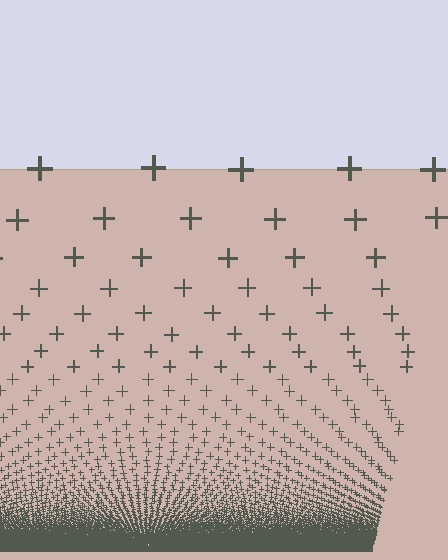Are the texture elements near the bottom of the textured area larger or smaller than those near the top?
Smaller. The gradient is inverted — elements near the bottom are smaller and denser.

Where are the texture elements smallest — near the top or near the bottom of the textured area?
Near the bottom.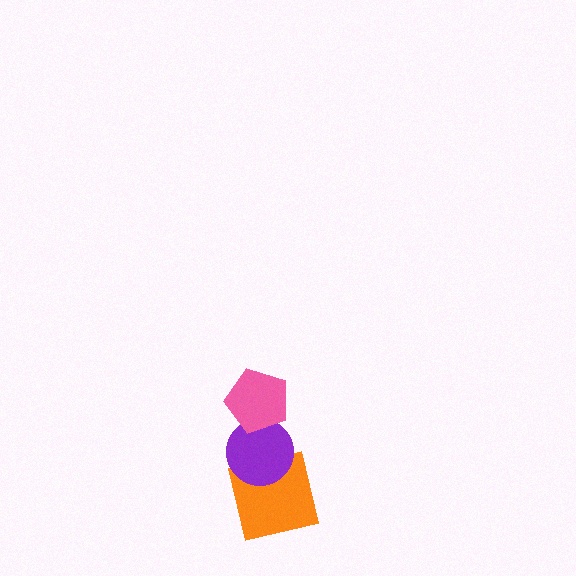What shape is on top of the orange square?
The purple circle is on top of the orange square.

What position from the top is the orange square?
The orange square is 3rd from the top.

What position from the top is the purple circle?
The purple circle is 2nd from the top.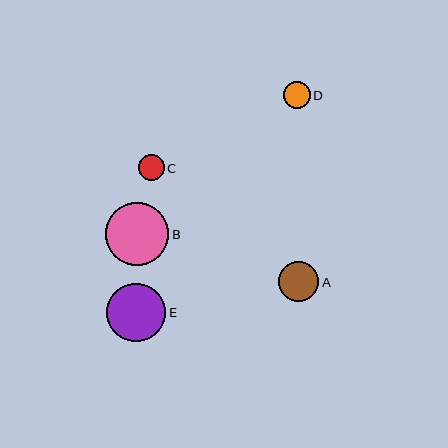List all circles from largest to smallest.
From largest to smallest: B, E, A, D, C.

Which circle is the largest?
Circle B is the largest with a size of approximately 63 pixels.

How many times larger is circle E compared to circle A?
Circle E is approximately 1.4 times the size of circle A.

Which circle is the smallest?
Circle C is the smallest with a size of approximately 26 pixels.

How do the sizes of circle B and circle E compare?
Circle B and circle E are approximately the same size.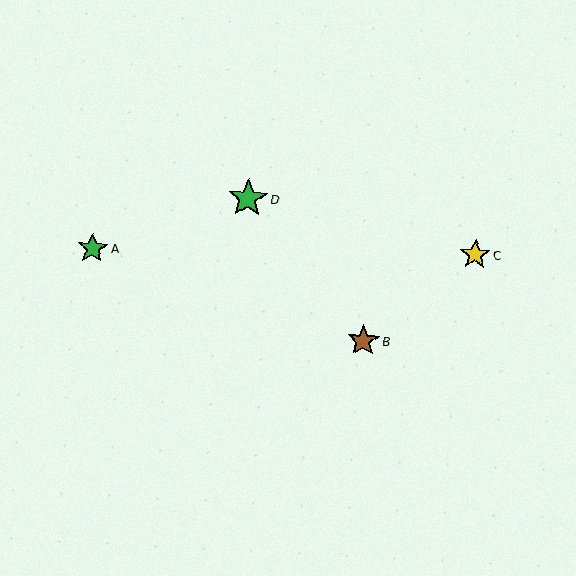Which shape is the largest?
The green star (labeled D) is the largest.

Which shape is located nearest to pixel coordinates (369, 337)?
The brown star (labeled B) at (363, 341) is nearest to that location.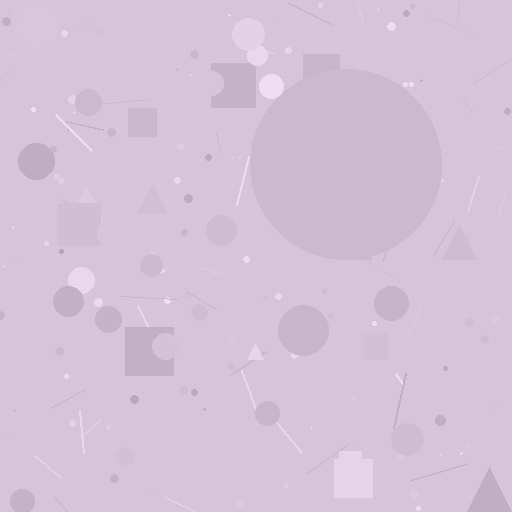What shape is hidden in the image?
A circle is hidden in the image.